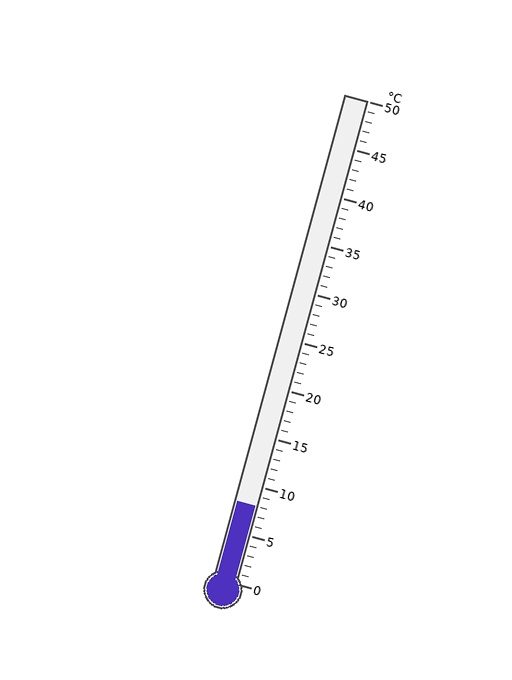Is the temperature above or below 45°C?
The temperature is below 45°C.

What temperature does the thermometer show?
The thermometer shows approximately 8°C.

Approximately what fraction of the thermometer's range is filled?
The thermometer is filled to approximately 15% of its range.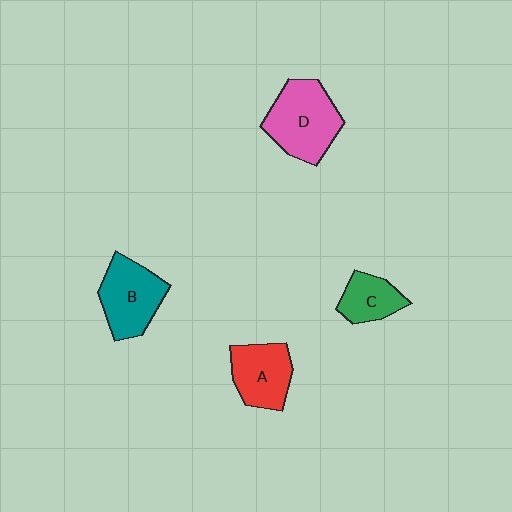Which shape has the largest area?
Shape D (pink).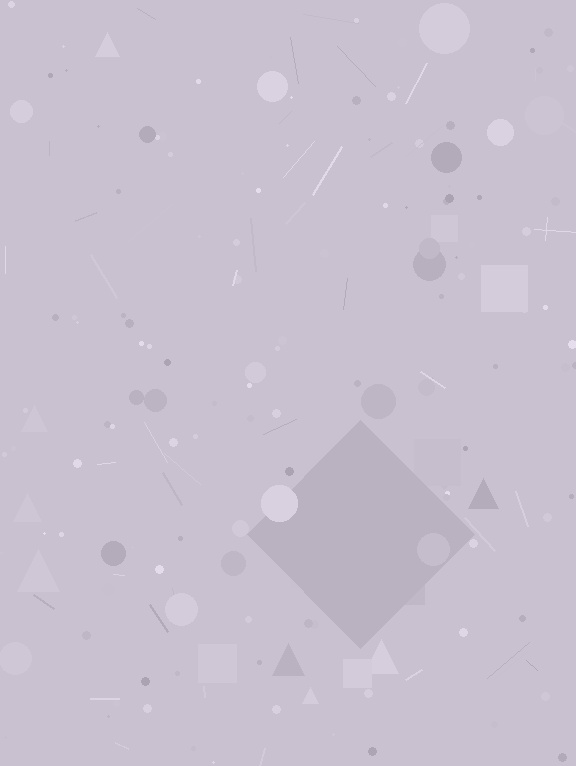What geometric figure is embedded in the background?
A diamond is embedded in the background.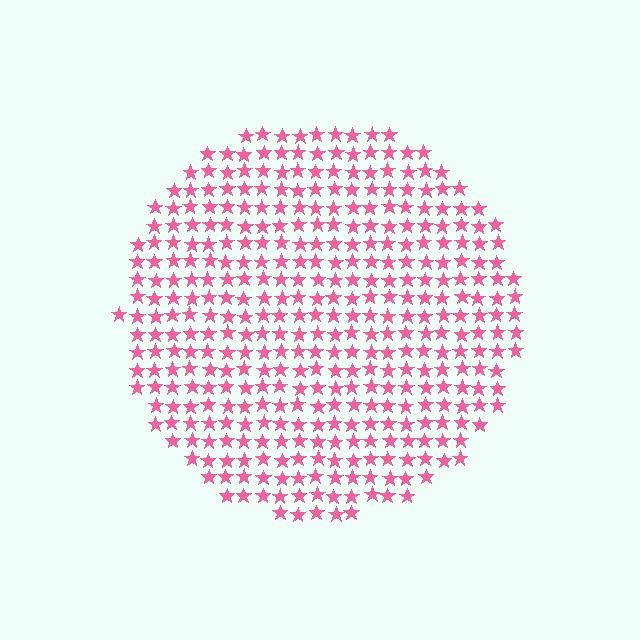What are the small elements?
The small elements are stars.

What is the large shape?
The large shape is a circle.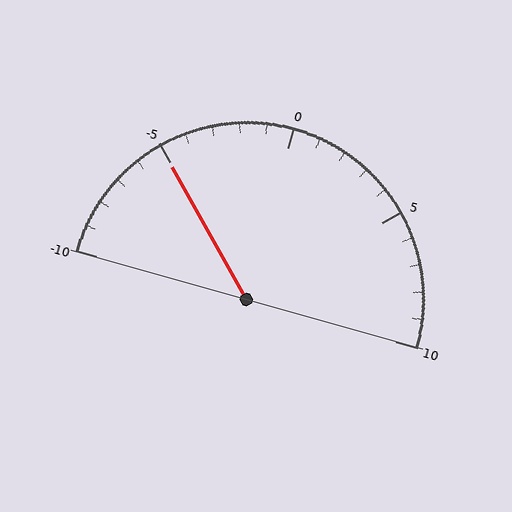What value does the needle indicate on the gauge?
The needle indicates approximately -5.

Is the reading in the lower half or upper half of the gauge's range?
The reading is in the lower half of the range (-10 to 10).